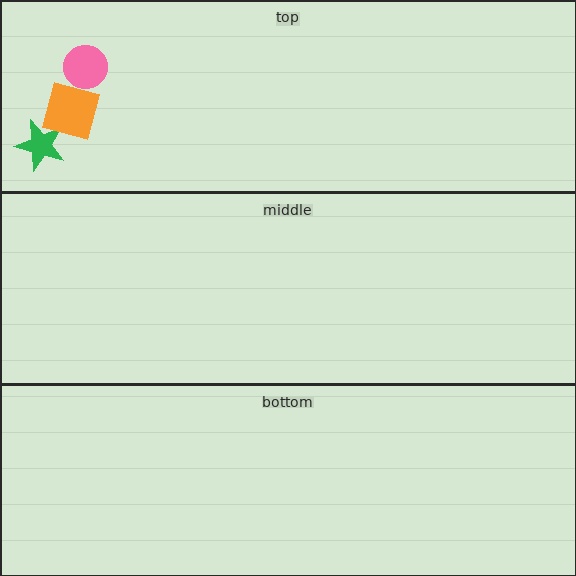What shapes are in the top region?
The pink circle, the green star, the orange square.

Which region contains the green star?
The top region.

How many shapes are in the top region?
3.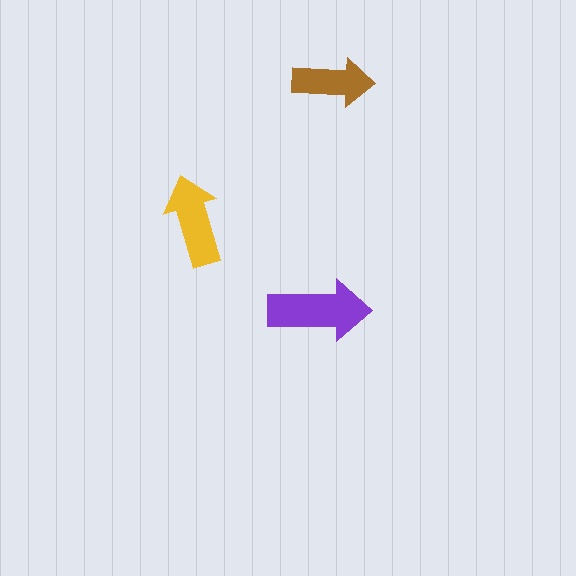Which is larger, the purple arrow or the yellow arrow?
The purple one.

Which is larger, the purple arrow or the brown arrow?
The purple one.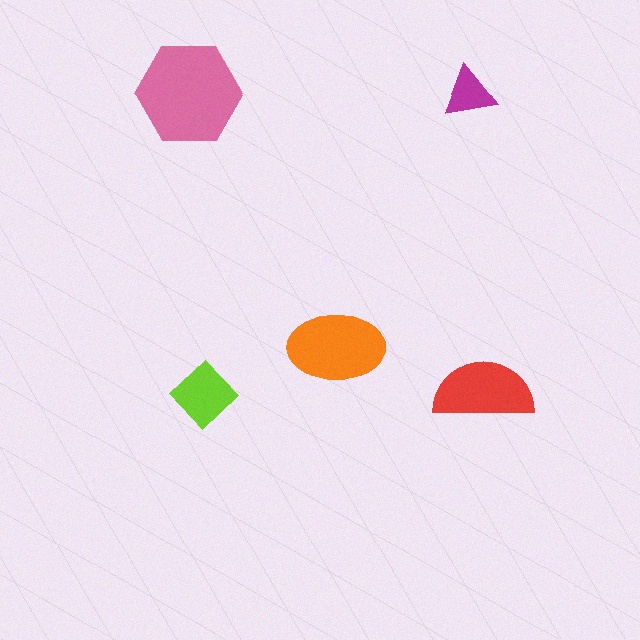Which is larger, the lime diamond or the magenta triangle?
The lime diamond.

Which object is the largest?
The pink hexagon.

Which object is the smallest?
The magenta triangle.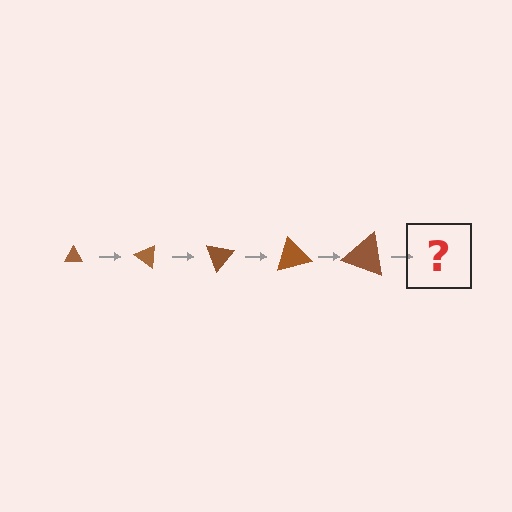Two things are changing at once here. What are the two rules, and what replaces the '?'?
The two rules are that the triangle grows larger each step and it rotates 35 degrees each step. The '?' should be a triangle, larger than the previous one and rotated 175 degrees from the start.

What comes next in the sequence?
The next element should be a triangle, larger than the previous one and rotated 175 degrees from the start.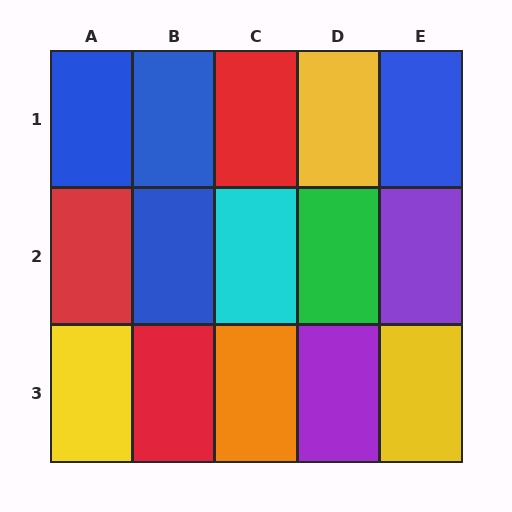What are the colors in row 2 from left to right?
Red, blue, cyan, green, purple.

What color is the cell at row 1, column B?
Blue.